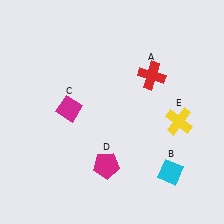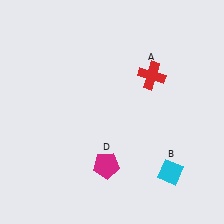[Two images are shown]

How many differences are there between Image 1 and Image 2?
There are 2 differences between the two images.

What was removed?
The yellow cross (E), the magenta diamond (C) were removed in Image 2.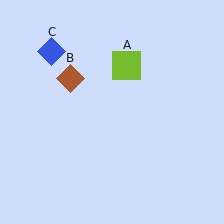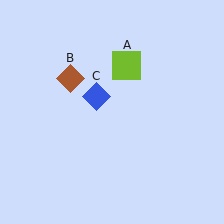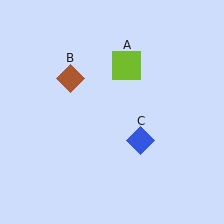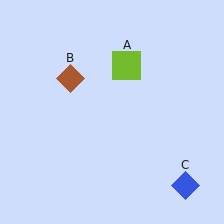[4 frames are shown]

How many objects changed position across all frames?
1 object changed position: blue diamond (object C).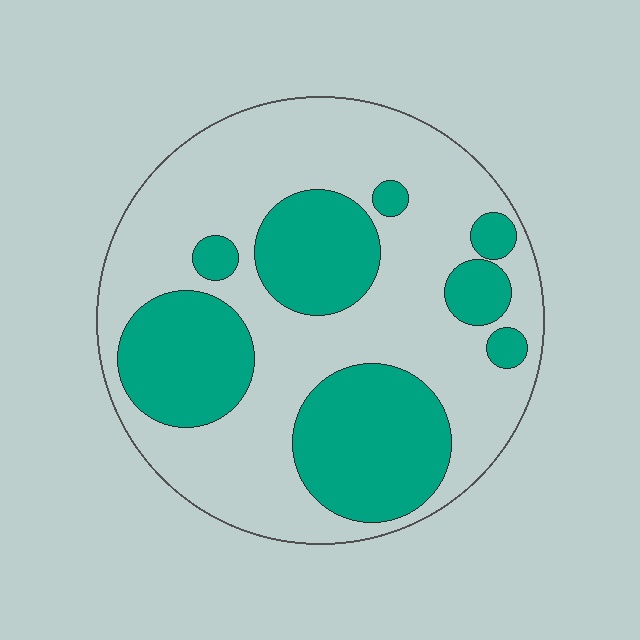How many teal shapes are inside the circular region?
8.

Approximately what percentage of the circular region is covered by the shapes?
Approximately 35%.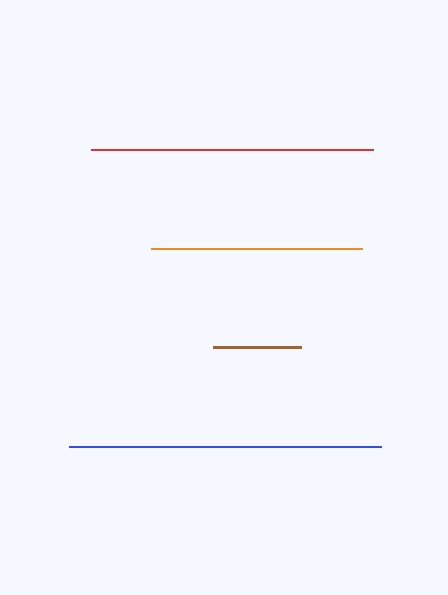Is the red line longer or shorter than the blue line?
The blue line is longer than the red line.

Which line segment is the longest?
The blue line is the longest at approximately 313 pixels.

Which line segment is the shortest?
The brown line is the shortest at approximately 88 pixels.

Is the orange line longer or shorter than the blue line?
The blue line is longer than the orange line.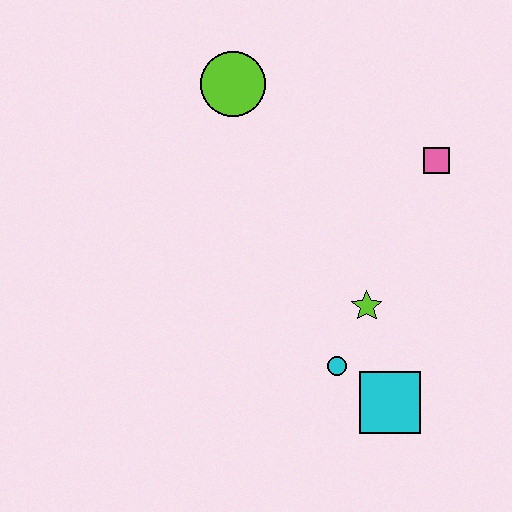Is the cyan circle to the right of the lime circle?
Yes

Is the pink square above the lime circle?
No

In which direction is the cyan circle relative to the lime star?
The cyan circle is below the lime star.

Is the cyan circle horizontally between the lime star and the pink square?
No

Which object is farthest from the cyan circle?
The lime circle is farthest from the cyan circle.